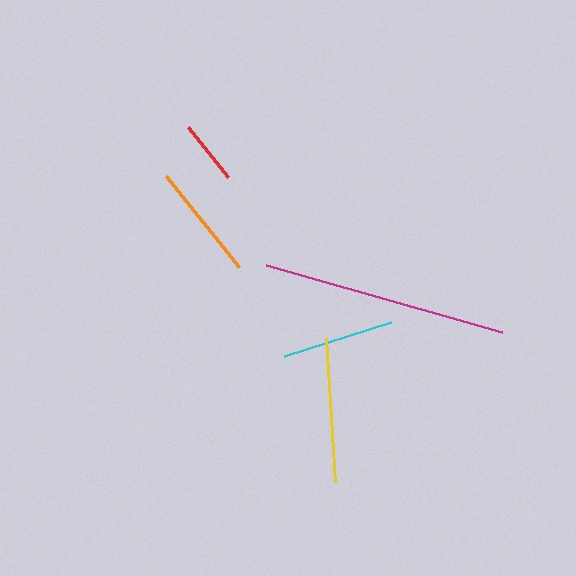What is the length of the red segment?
The red segment is approximately 64 pixels long.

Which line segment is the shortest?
The red line is the shortest at approximately 64 pixels.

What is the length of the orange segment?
The orange segment is approximately 117 pixels long.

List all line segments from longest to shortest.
From longest to shortest: magenta, yellow, orange, cyan, red.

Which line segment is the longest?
The magenta line is the longest at approximately 245 pixels.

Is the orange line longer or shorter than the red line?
The orange line is longer than the red line.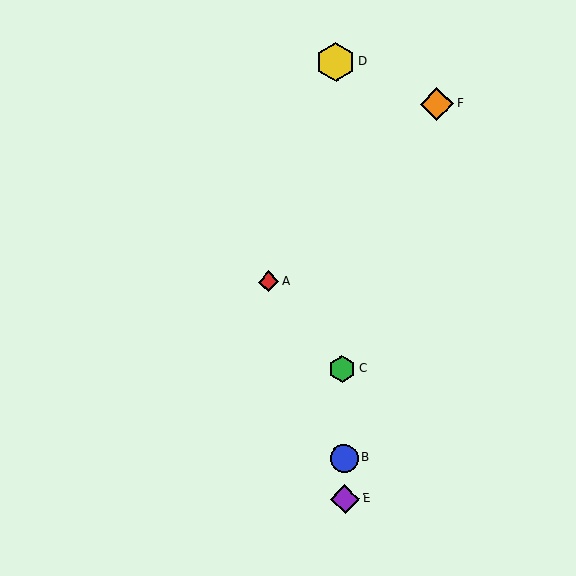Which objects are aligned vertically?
Objects B, C, D, E are aligned vertically.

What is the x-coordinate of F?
Object F is at x≈437.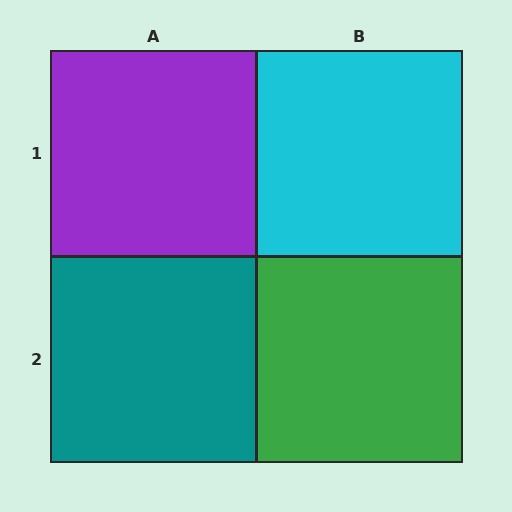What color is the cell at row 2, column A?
Teal.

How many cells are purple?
1 cell is purple.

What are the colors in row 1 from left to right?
Purple, cyan.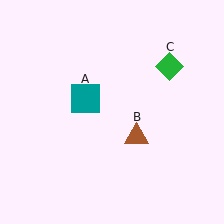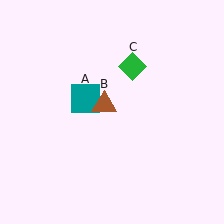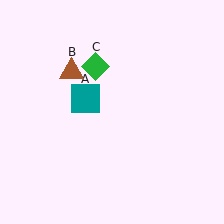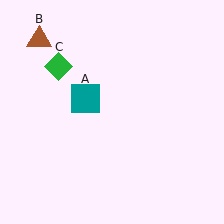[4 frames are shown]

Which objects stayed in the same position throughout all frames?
Teal square (object A) remained stationary.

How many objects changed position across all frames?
2 objects changed position: brown triangle (object B), green diamond (object C).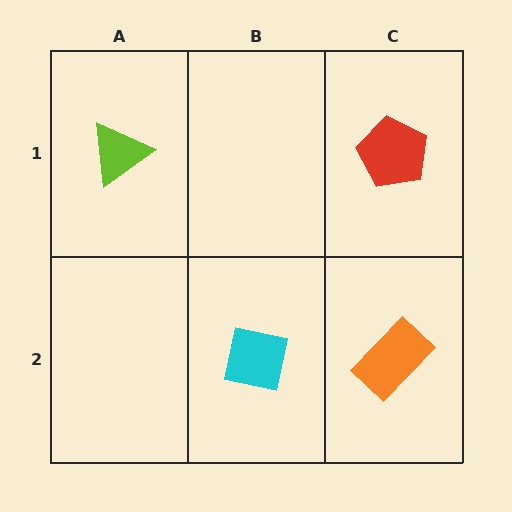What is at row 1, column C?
A red pentagon.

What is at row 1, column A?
A lime triangle.